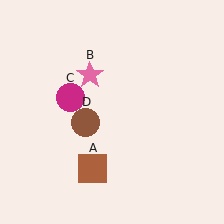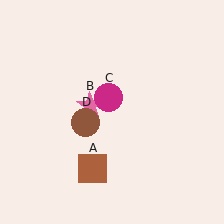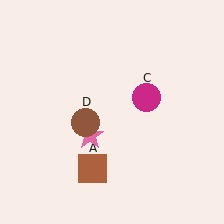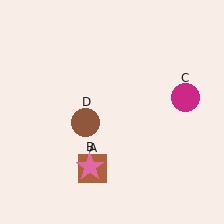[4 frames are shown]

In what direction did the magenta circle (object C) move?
The magenta circle (object C) moved right.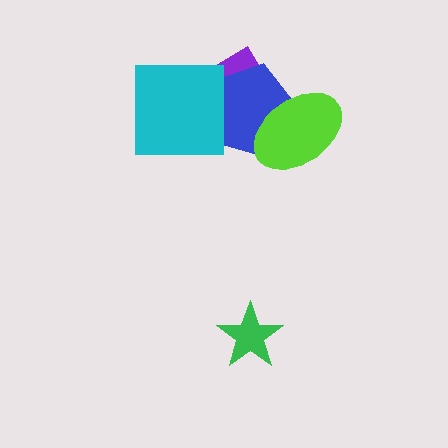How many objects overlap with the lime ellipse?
1 object overlaps with the lime ellipse.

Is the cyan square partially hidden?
No, no other shape covers it.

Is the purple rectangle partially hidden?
Yes, it is partially covered by another shape.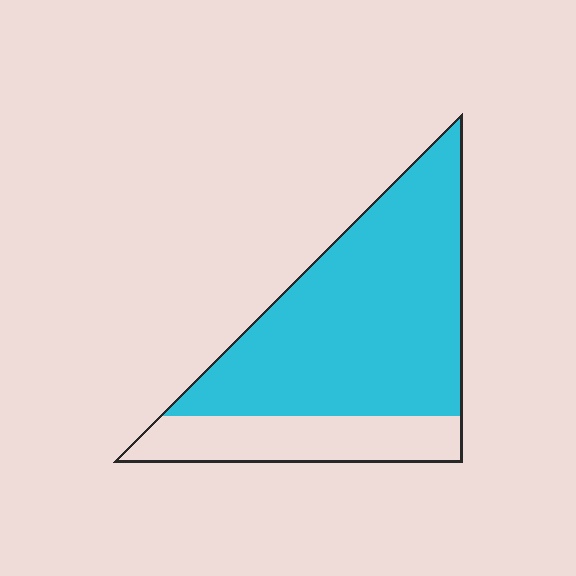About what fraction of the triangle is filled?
About three quarters (3/4).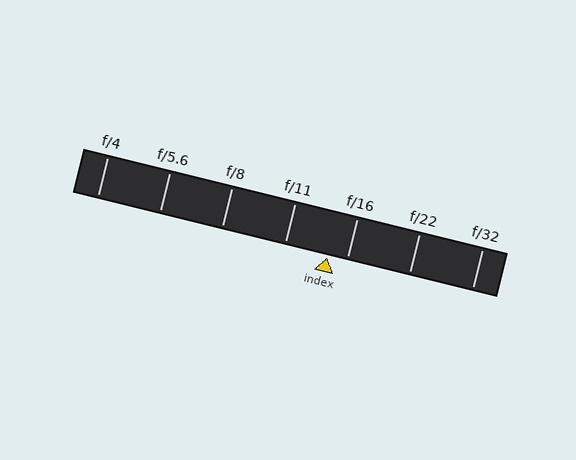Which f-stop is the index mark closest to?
The index mark is closest to f/16.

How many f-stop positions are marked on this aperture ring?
There are 7 f-stop positions marked.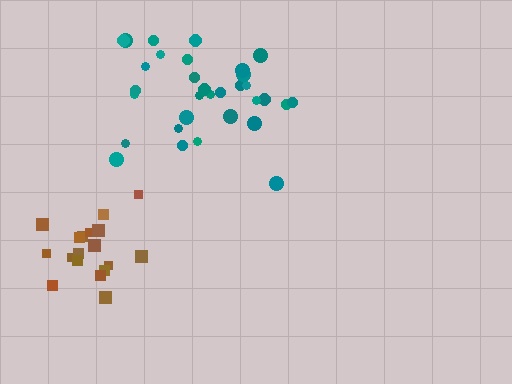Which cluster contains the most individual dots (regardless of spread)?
Teal (32).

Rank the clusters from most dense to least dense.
brown, teal.